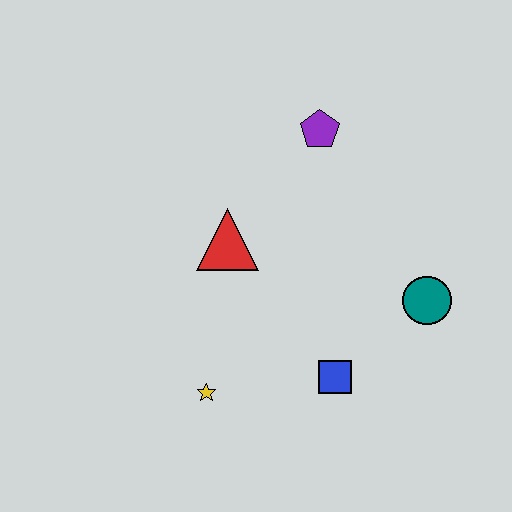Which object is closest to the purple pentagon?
The red triangle is closest to the purple pentagon.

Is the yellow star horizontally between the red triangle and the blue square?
No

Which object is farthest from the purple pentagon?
The yellow star is farthest from the purple pentagon.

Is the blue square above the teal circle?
No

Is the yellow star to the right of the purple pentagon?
No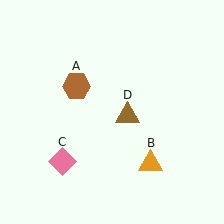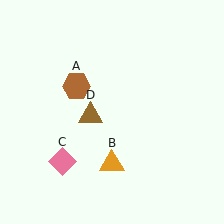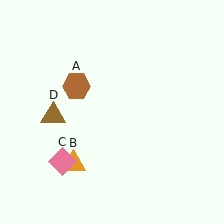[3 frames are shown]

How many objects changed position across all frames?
2 objects changed position: orange triangle (object B), brown triangle (object D).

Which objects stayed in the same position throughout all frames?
Brown hexagon (object A) and pink diamond (object C) remained stationary.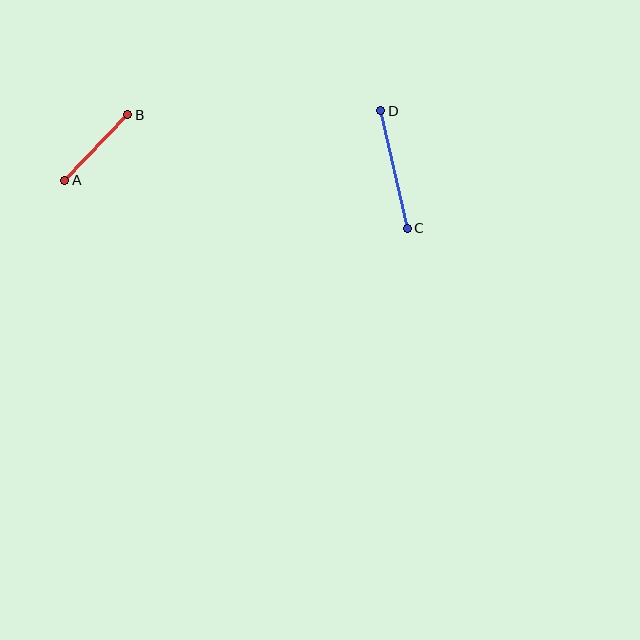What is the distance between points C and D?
The distance is approximately 120 pixels.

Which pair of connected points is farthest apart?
Points C and D are farthest apart.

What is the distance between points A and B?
The distance is approximately 91 pixels.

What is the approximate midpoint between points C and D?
The midpoint is at approximately (394, 169) pixels.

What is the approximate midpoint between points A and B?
The midpoint is at approximately (96, 148) pixels.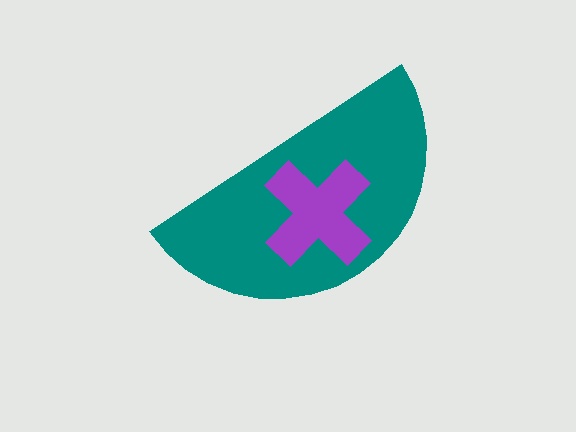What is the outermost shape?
The teal semicircle.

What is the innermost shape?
The purple cross.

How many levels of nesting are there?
2.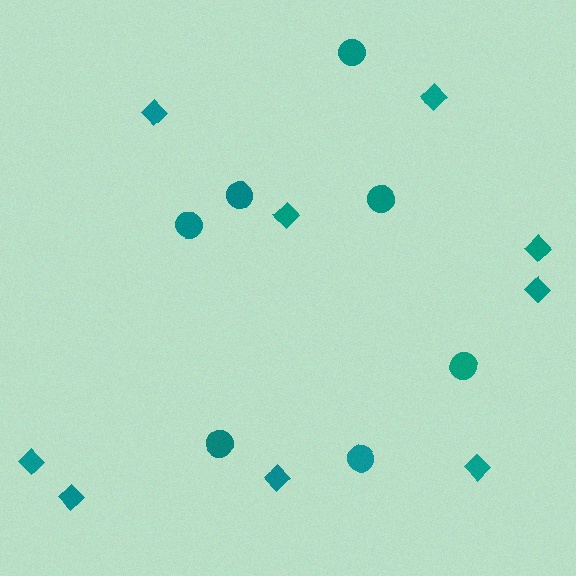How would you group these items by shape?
There are 2 groups: one group of circles (7) and one group of diamonds (9).